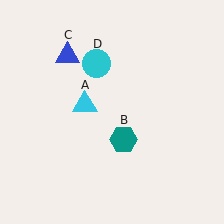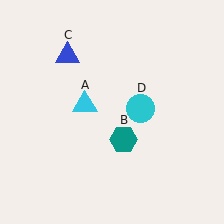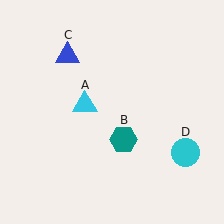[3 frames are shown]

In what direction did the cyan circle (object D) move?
The cyan circle (object D) moved down and to the right.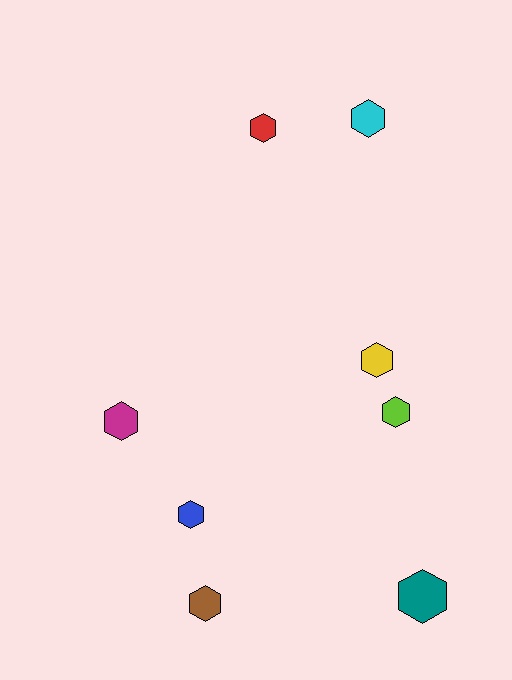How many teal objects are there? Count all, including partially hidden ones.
There is 1 teal object.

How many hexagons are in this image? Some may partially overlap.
There are 8 hexagons.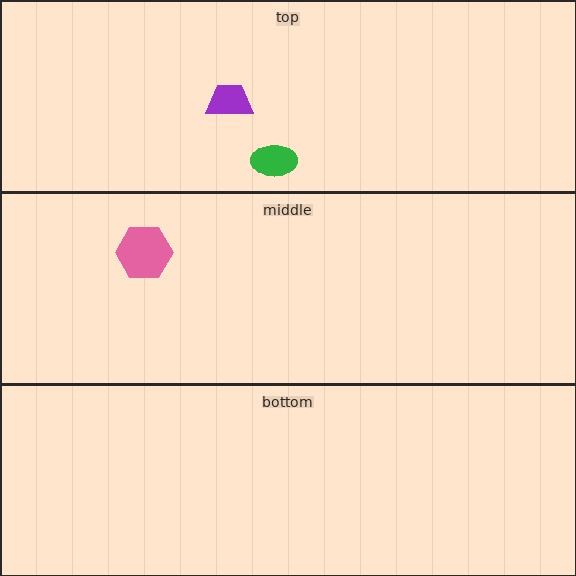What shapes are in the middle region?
The pink hexagon.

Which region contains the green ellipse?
The top region.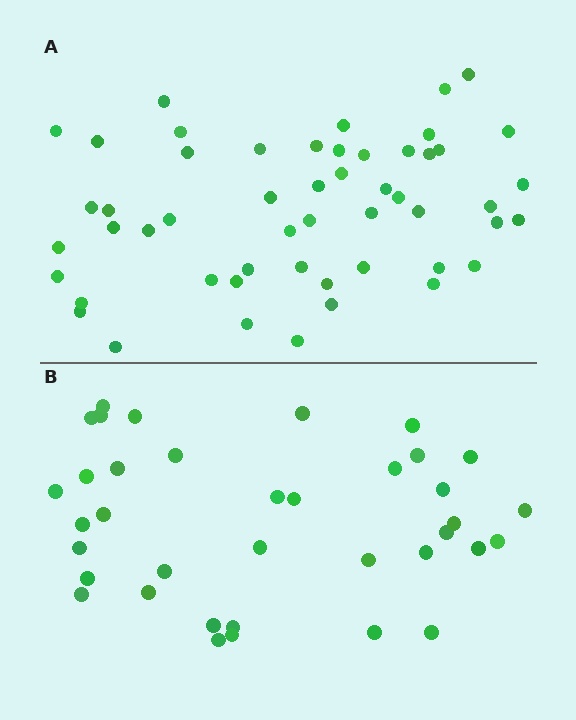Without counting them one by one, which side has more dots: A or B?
Region A (the top region) has more dots.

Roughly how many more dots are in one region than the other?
Region A has approximately 15 more dots than region B.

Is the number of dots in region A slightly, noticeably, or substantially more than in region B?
Region A has noticeably more, but not dramatically so. The ratio is roughly 1.4 to 1.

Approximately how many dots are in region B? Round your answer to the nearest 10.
About 40 dots. (The exact count is 37, which rounds to 40.)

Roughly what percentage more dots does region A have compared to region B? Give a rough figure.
About 40% more.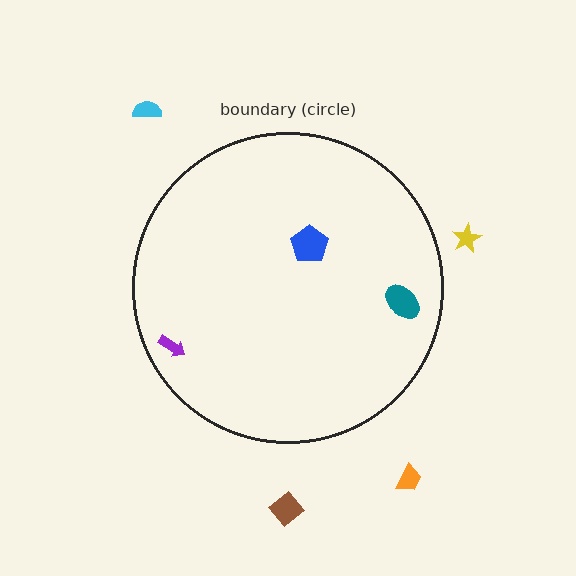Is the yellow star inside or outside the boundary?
Outside.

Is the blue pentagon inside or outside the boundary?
Inside.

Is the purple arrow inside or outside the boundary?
Inside.